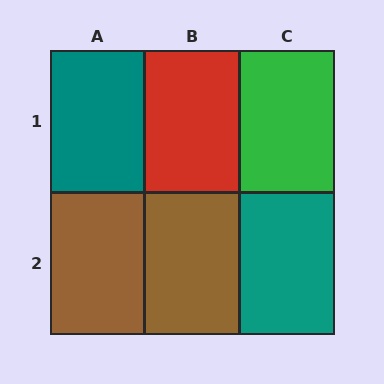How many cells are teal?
2 cells are teal.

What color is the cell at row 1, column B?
Red.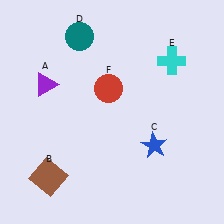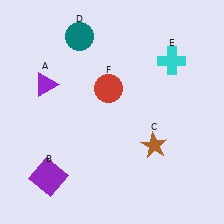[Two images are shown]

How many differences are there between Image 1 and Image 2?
There are 2 differences between the two images.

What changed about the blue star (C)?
In Image 1, C is blue. In Image 2, it changed to brown.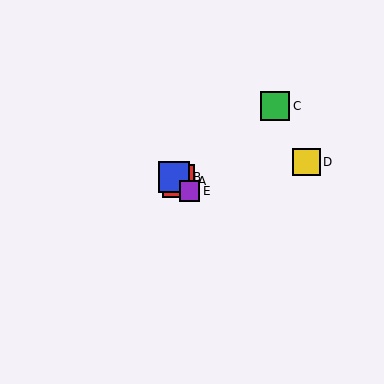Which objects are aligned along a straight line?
Objects A, B, E are aligned along a straight line.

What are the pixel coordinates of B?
Object B is at (174, 177).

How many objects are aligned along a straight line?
3 objects (A, B, E) are aligned along a straight line.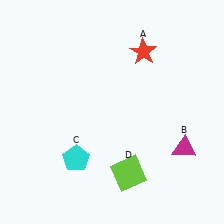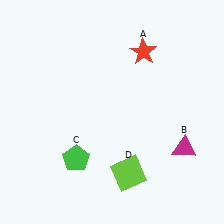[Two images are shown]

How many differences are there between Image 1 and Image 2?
There is 1 difference between the two images.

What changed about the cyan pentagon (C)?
In Image 1, C is cyan. In Image 2, it changed to green.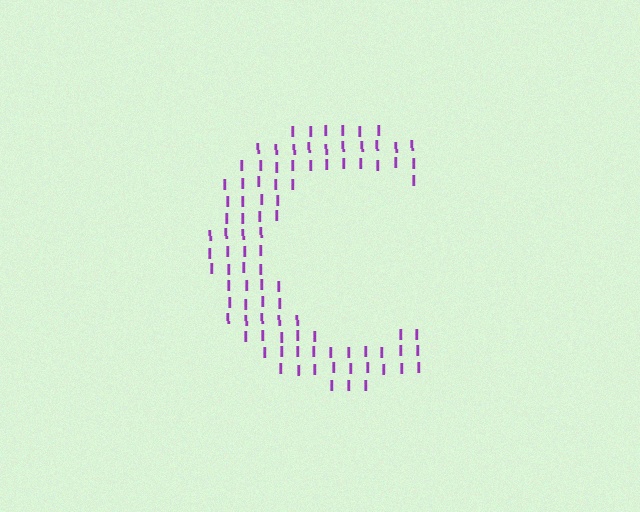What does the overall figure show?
The overall figure shows the letter C.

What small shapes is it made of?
It is made of small letter I's.